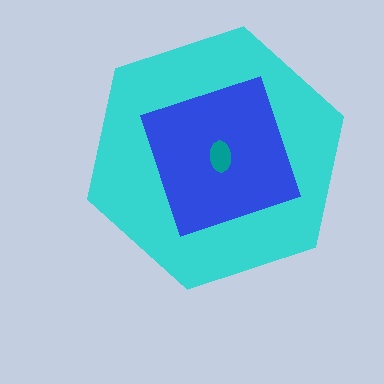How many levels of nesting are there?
3.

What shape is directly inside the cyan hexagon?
The blue square.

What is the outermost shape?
The cyan hexagon.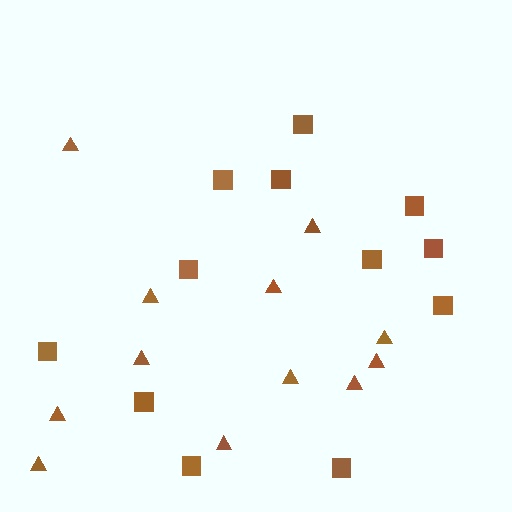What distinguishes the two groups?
There are 2 groups: one group of triangles (12) and one group of squares (12).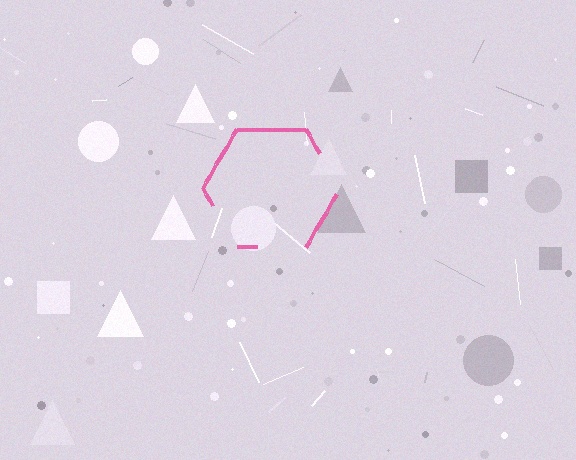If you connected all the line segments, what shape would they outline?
They would outline a hexagon.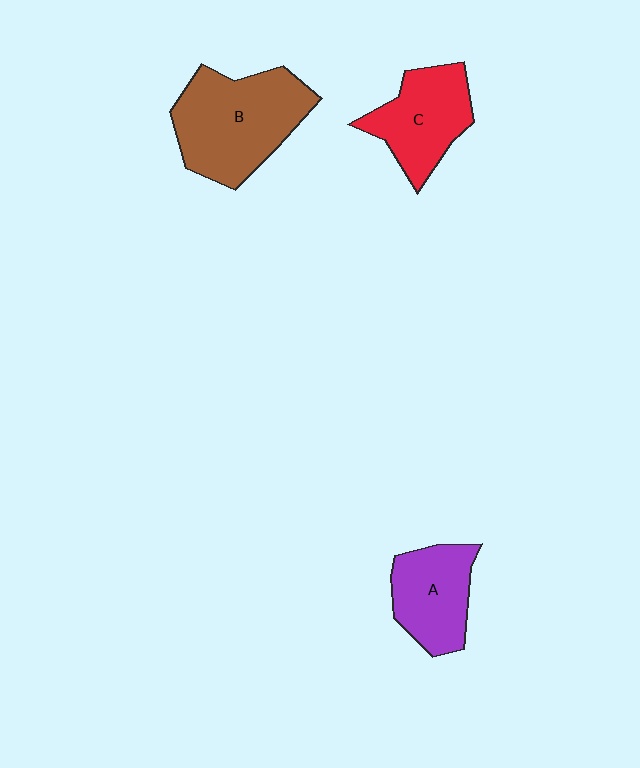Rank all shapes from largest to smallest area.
From largest to smallest: B (brown), C (red), A (purple).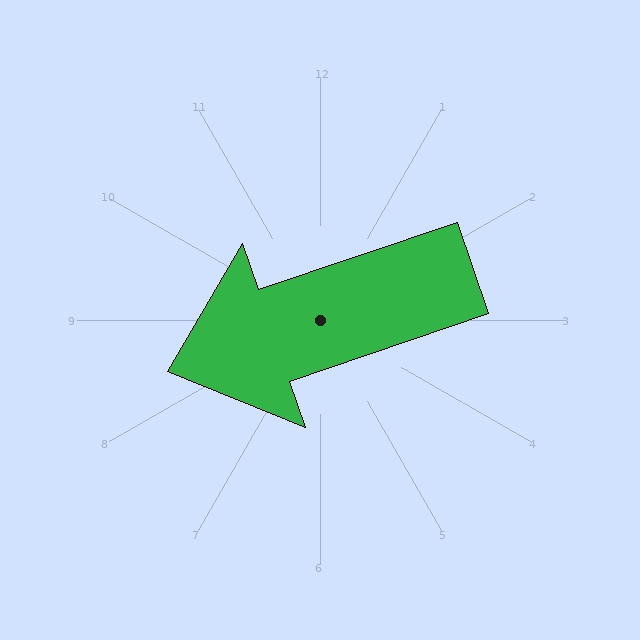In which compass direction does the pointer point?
West.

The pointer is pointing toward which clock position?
Roughly 8 o'clock.